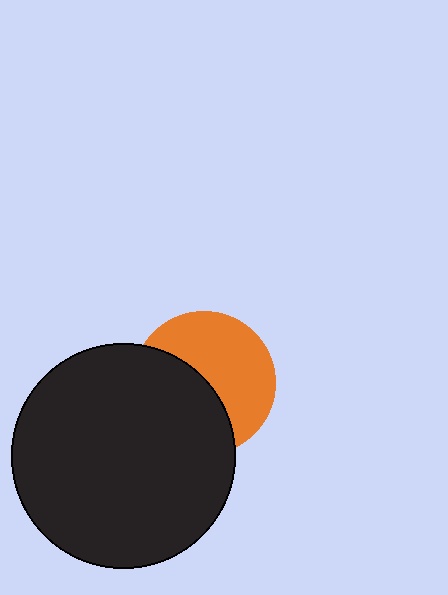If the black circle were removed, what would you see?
You would see the complete orange circle.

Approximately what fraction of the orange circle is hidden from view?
Roughly 47% of the orange circle is hidden behind the black circle.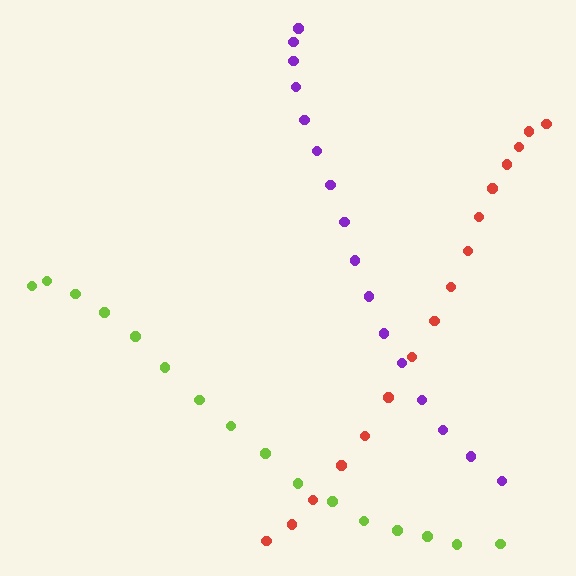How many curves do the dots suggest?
There are 3 distinct paths.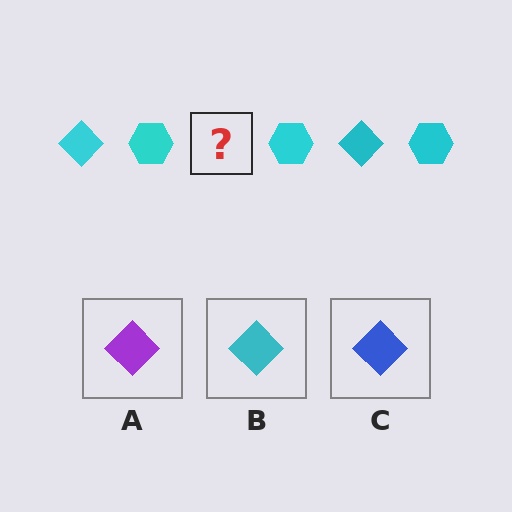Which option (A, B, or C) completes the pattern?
B.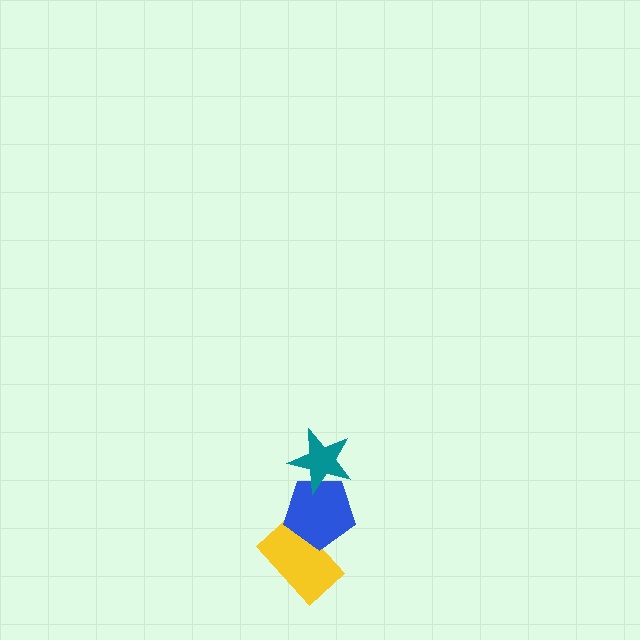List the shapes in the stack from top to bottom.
From top to bottom: the teal star, the blue pentagon, the yellow rectangle.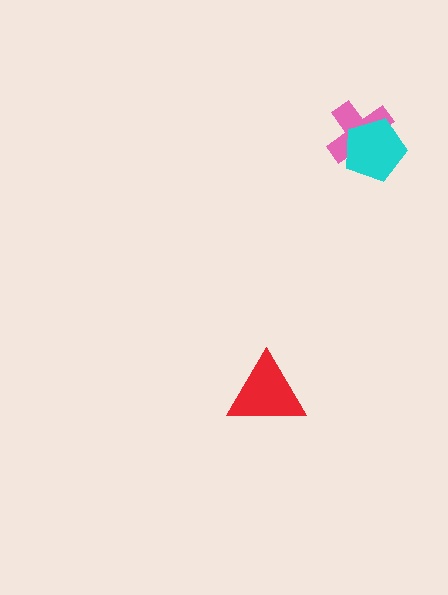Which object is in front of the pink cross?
The cyan pentagon is in front of the pink cross.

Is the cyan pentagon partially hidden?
No, no other shape covers it.